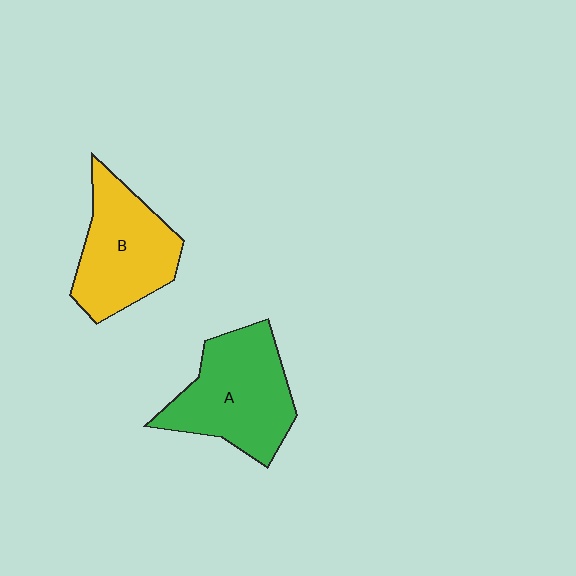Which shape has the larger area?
Shape A (green).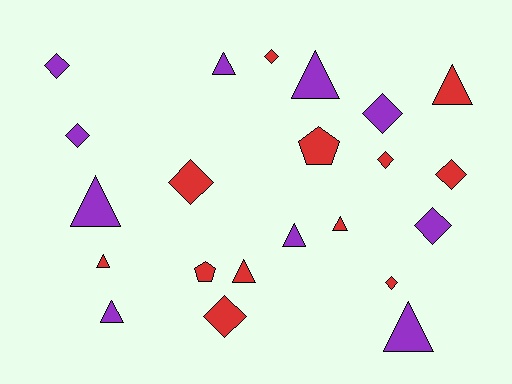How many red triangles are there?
There are 4 red triangles.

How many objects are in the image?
There are 22 objects.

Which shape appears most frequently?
Diamond, with 10 objects.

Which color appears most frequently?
Red, with 12 objects.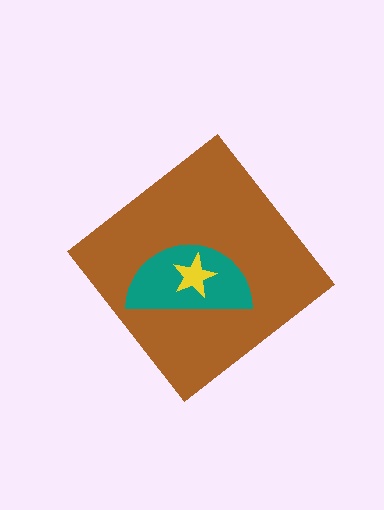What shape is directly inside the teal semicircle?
The yellow star.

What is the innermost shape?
The yellow star.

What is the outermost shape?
The brown diamond.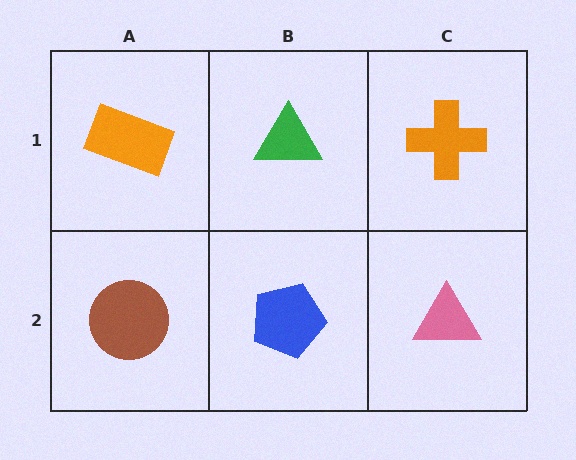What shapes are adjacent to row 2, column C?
An orange cross (row 1, column C), a blue pentagon (row 2, column B).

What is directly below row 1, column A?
A brown circle.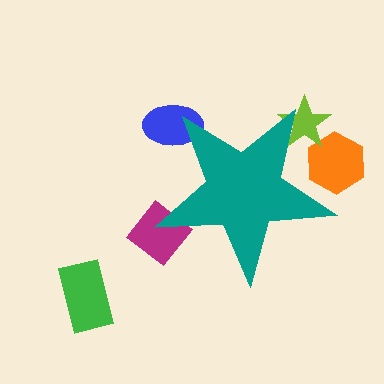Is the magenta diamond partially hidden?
Yes, the magenta diamond is partially hidden behind the teal star.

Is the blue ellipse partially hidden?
Yes, the blue ellipse is partially hidden behind the teal star.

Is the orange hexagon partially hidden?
Yes, the orange hexagon is partially hidden behind the teal star.